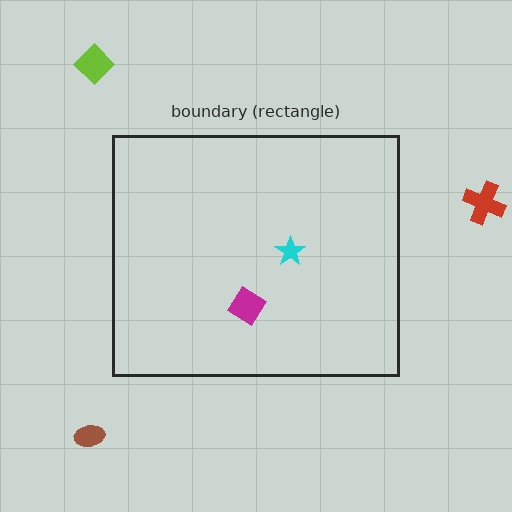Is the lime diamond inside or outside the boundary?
Outside.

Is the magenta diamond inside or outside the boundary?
Inside.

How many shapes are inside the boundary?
2 inside, 3 outside.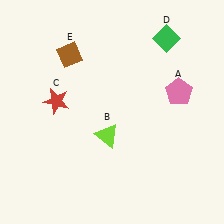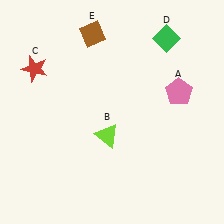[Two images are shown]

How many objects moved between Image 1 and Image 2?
2 objects moved between the two images.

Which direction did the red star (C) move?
The red star (C) moved up.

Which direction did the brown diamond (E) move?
The brown diamond (E) moved right.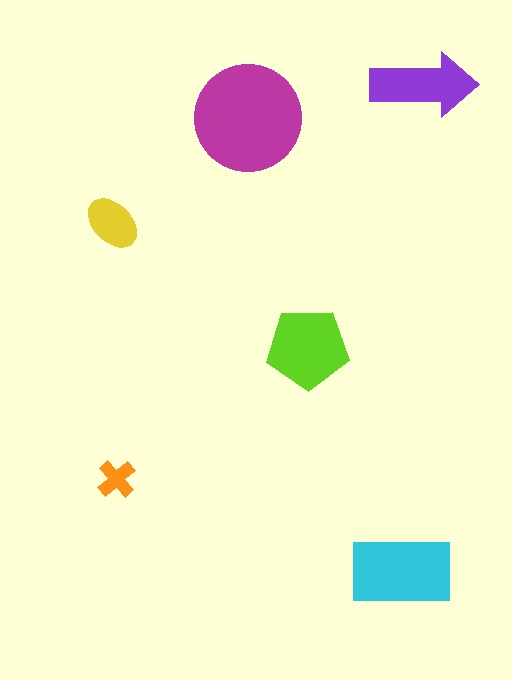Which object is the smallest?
The orange cross.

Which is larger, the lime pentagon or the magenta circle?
The magenta circle.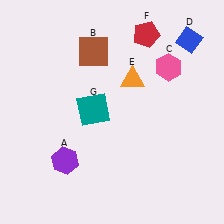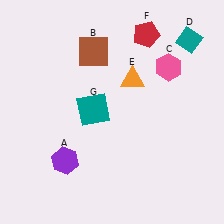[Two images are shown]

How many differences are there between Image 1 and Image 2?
There is 1 difference between the two images.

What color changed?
The diamond (D) changed from blue in Image 1 to teal in Image 2.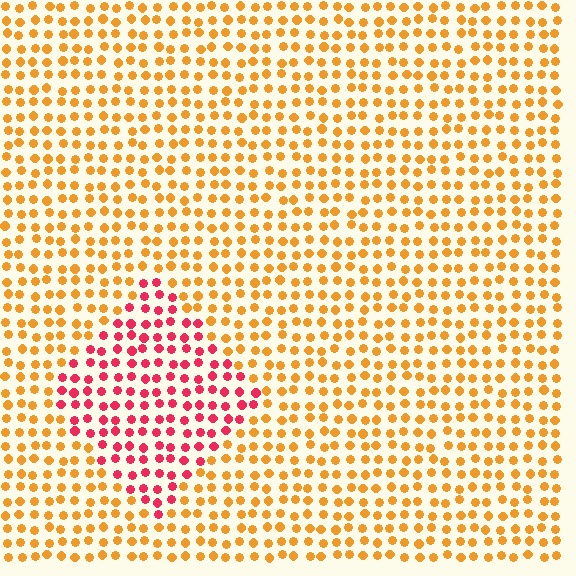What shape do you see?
I see a diamond.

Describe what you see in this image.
The image is filled with small orange elements in a uniform arrangement. A diamond-shaped region is visible where the elements are tinted to a slightly different hue, forming a subtle color boundary.